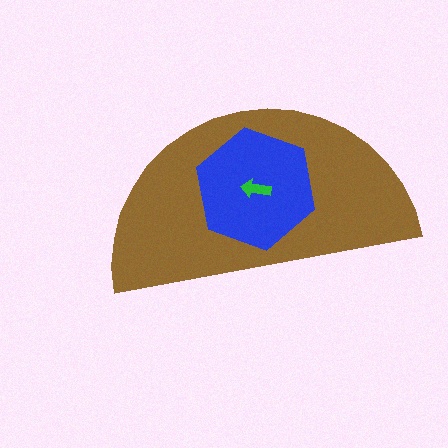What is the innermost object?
The green arrow.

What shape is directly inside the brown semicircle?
The blue hexagon.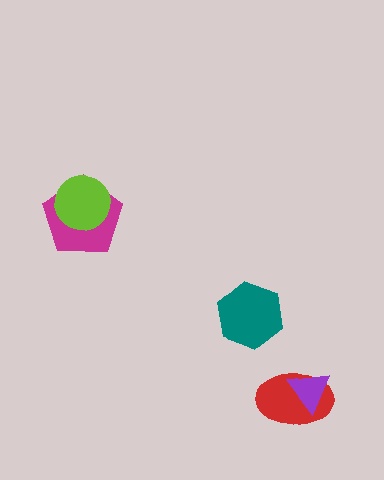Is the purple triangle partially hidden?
No, no other shape covers it.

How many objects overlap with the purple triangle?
1 object overlaps with the purple triangle.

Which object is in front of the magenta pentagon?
The lime circle is in front of the magenta pentagon.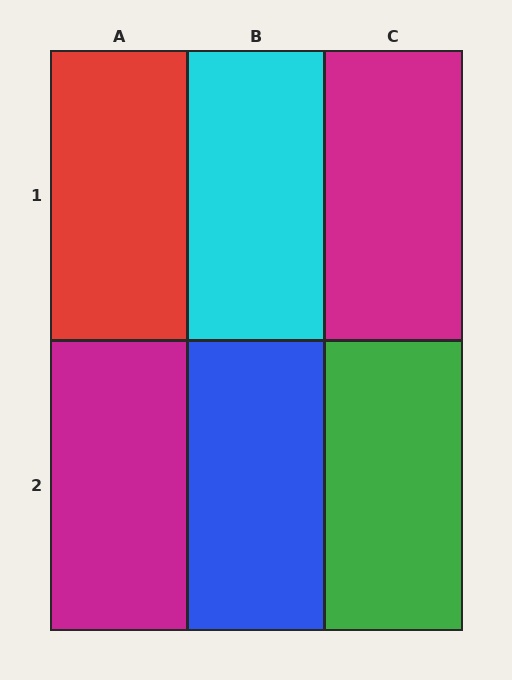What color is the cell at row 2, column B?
Blue.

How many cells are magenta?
2 cells are magenta.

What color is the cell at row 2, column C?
Green.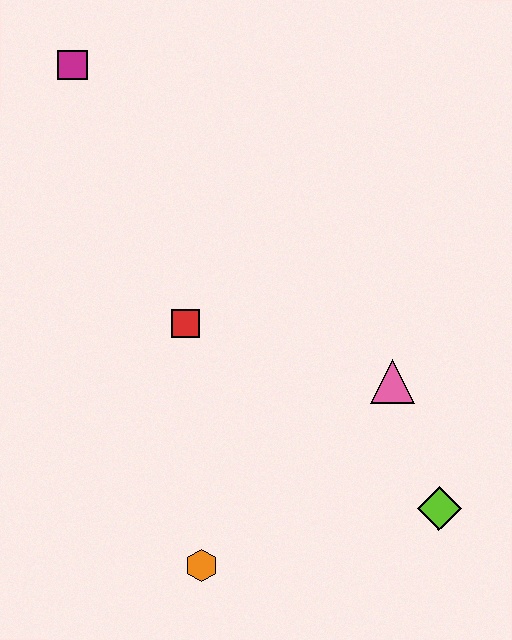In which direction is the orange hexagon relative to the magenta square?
The orange hexagon is below the magenta square.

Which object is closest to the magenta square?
The red square is closest to the magenta square.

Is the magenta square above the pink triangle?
Yes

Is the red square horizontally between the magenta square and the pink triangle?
Yes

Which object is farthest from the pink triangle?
The magenta square is farthest from the pink triangle.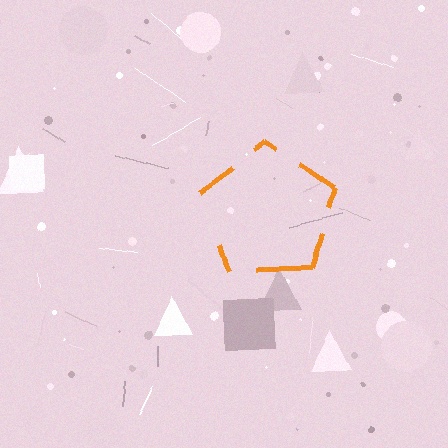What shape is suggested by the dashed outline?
The dashed outline suggests a pentagon.